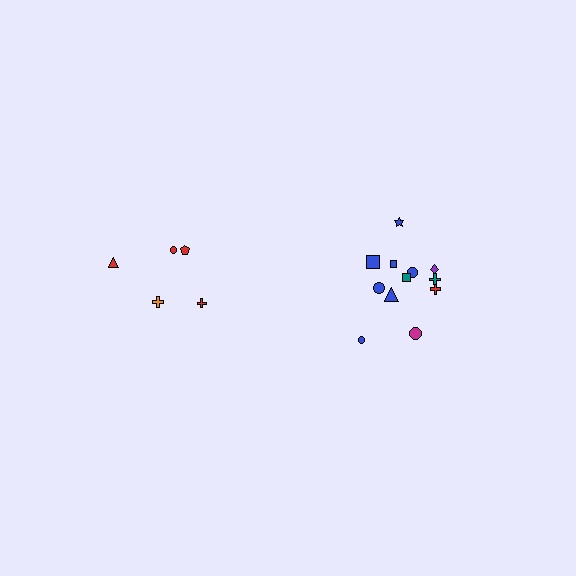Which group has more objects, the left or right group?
The right group.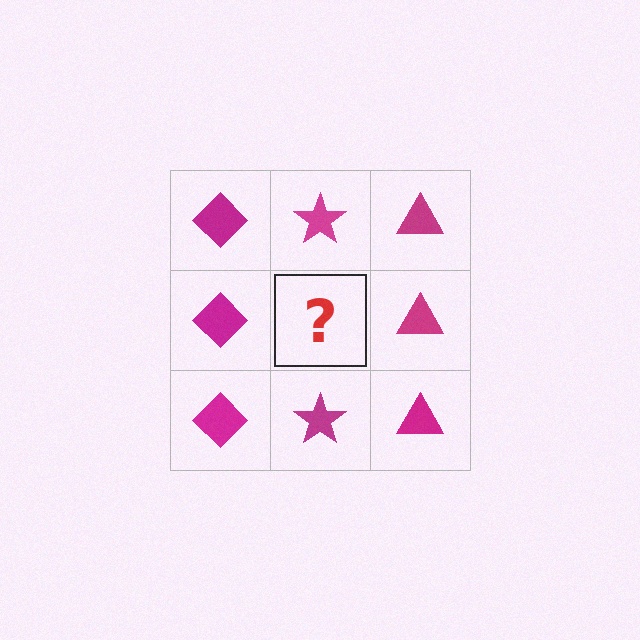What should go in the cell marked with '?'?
The missing cell should contain a magenta star.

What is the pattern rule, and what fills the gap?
The rule is that each column has a consistent shape. The gap should be filled with a magenta star.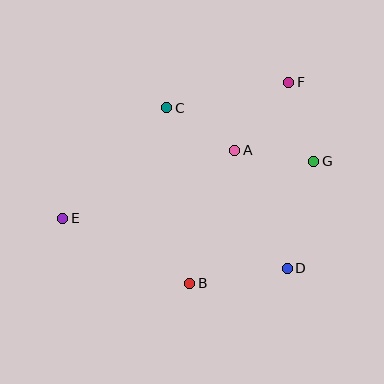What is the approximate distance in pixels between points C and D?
The distance between C and D is approximately 201 pixels.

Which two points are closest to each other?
Points A and G are closest to each other.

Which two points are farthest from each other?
Points E and F are farthest from each other.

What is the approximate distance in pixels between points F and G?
The distance between F and G is approximately 83 pixels.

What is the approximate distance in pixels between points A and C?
The distance between A and C is approximately 80 pixels.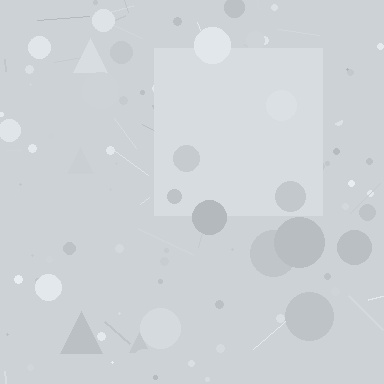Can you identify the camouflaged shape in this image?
The camouflaged shape is a square.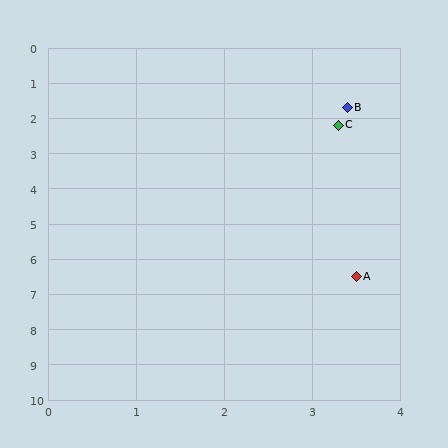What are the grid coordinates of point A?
Point A is at approximately (3.5, 6.5).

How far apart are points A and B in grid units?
Points A and B are about 4.8 grid units apart.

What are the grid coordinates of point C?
Point C is at approximately (3.3, 2.2).